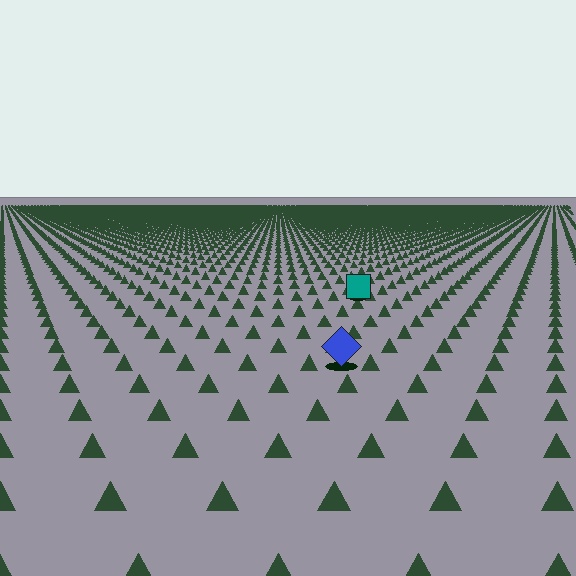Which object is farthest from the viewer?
The teal square is farthest from the viewer. It appears smaller and the ground texture around it is denser.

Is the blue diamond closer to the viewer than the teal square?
Yes. The blue diamond is closer — you can tell from the texture gradient: the ground texture is coarser near it.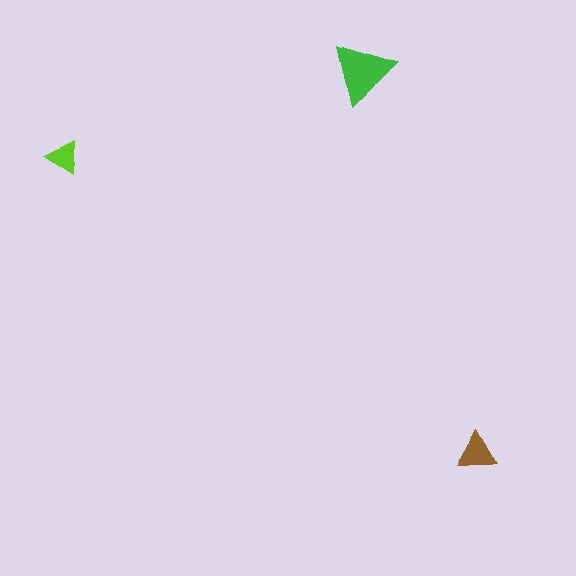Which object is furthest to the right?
The brown triangle is rightmost.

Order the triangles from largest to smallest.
the green one, the brown one, the lime one.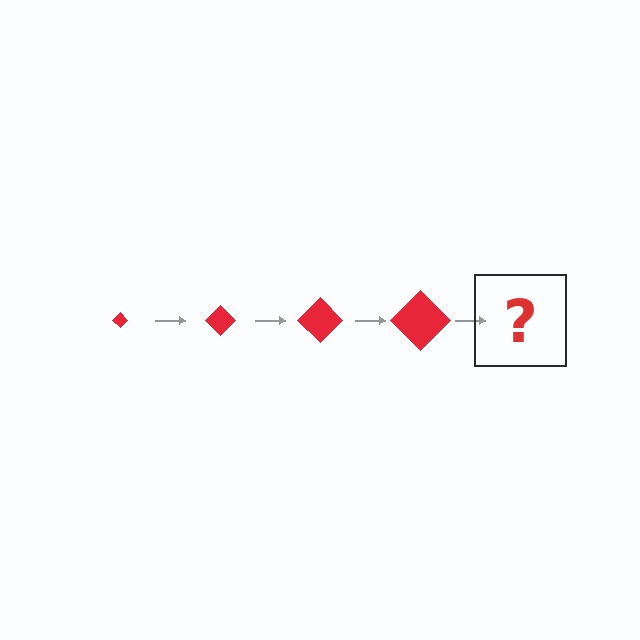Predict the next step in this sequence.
The next step is a red diamond, larger than the previous one.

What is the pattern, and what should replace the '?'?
The pattern is that the diamond gets progressively larger each step. The '?' should be a red diamond, larger than the previous one.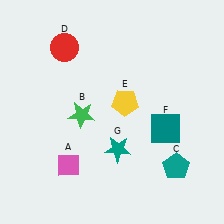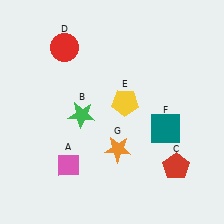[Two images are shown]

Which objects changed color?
C changed from teal to red. G changed from teal to orange.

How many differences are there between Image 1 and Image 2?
There are 2 differences between the two images.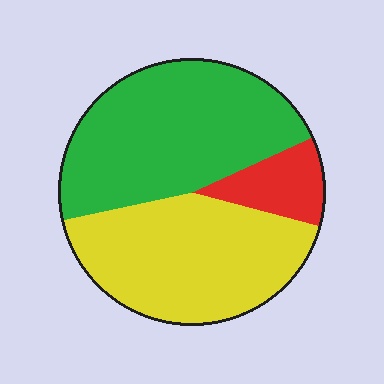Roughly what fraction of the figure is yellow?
Yellow takes up between a third and a half of the figure.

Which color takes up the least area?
Red, at roughly 10%.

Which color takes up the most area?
Green, at roughly 45%.